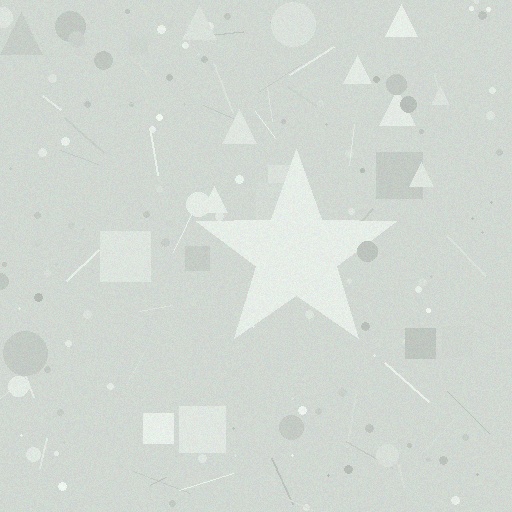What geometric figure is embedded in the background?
A star is embedded in the background.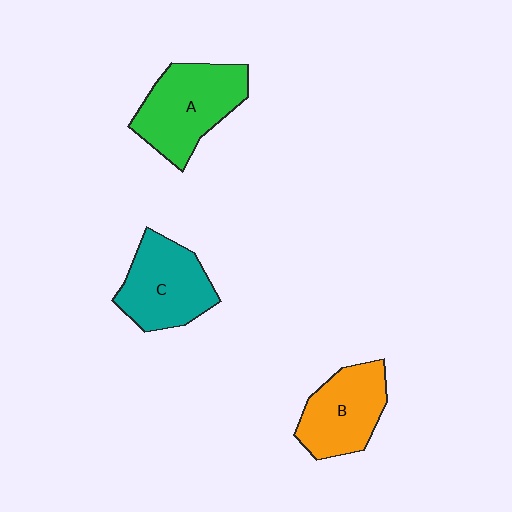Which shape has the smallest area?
Shape B (orange).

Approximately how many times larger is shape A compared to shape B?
Approximately 1.2 times.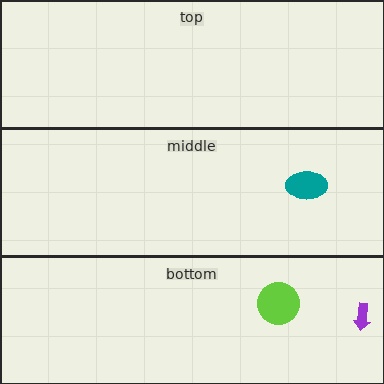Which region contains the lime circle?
The bottom region.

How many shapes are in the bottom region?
2.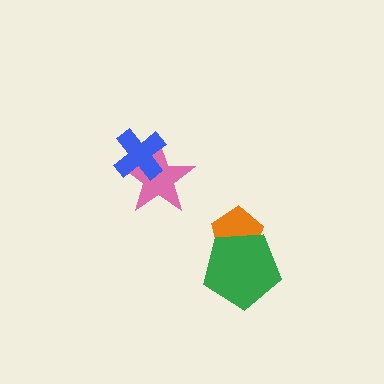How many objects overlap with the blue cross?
1 object overlaps with the blue cross.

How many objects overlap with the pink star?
1 object overlaps with the pink star.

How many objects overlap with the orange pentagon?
1 object overlaps with the orange pentagon.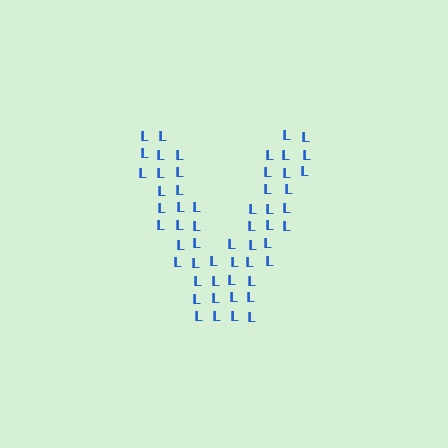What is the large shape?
The large shape is the letter V.